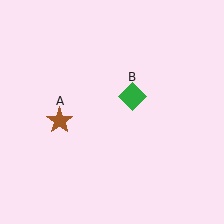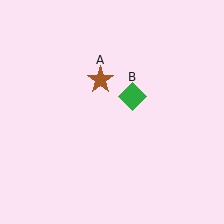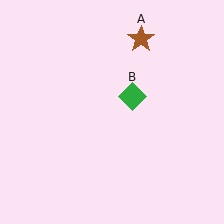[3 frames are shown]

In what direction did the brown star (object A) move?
The brown star (object A) moved up and to the right.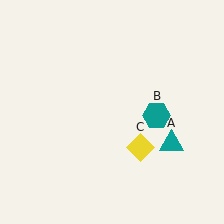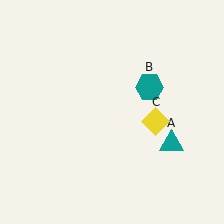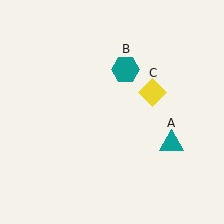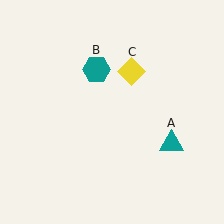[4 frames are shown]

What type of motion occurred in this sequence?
The teal hexagon (object B), yellow diamond (object C) rotated counterclockwise around the center of the scene.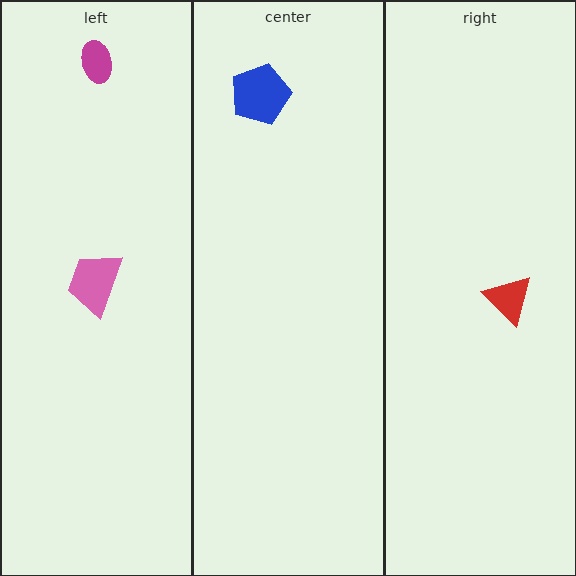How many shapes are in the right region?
1.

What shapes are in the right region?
The red triangle.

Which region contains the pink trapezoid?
The left region.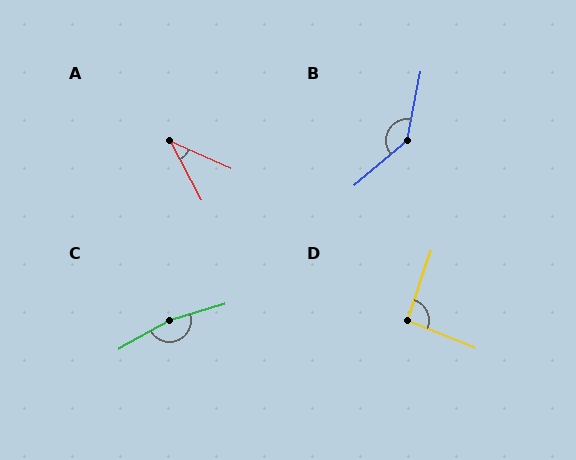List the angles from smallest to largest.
A (37°), D (93°), B (141°), C (168°).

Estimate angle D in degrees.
Approximately 93 degrees.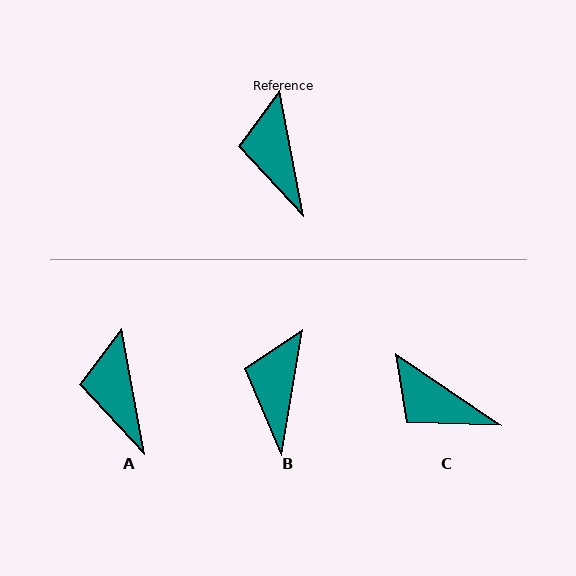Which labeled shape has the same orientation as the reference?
A.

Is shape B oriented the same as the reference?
No, it is off by about 20 degrees.